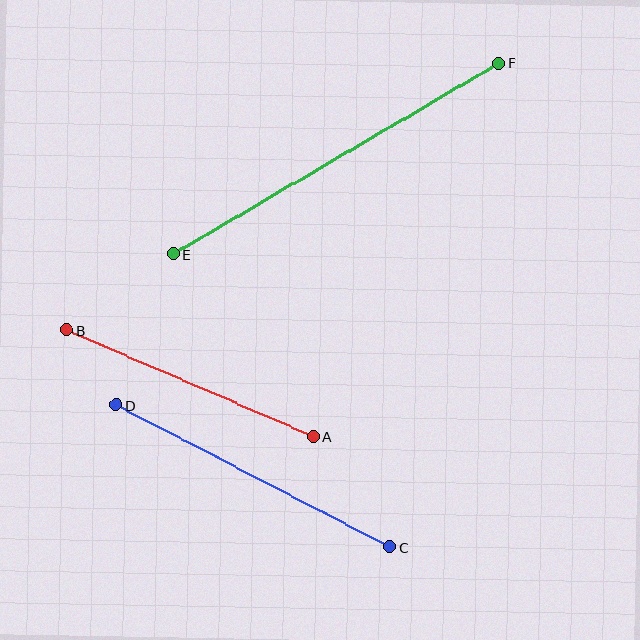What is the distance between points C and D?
The distance is approximately 308 pixels.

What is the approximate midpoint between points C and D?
The midpoint is at approximately (253, 476) pixels.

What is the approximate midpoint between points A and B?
The midpoint is at approximately (190, 383) pixels.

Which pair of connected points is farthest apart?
Points E and F are farthest apart.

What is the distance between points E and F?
The distance is approximately 377 pixels.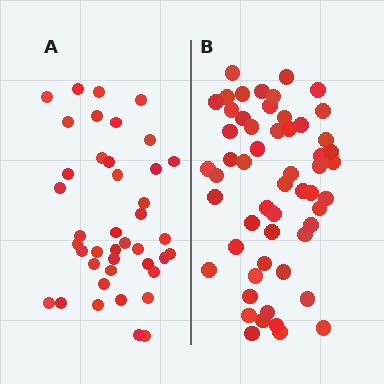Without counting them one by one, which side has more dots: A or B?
Region B (the right region) has more dots.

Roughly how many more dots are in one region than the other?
Region B has approximately 15 more dots than region A.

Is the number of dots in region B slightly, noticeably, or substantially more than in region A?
Region B has noticeably more, but not dramatically so. The ratio is roughly 1.3 to 1.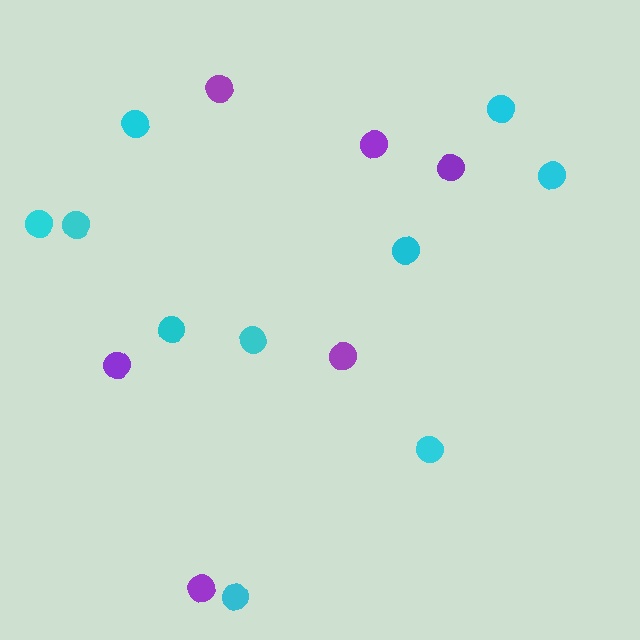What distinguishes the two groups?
There are 2 groups: one group of cyan circles (10) and one group of purple circles (6).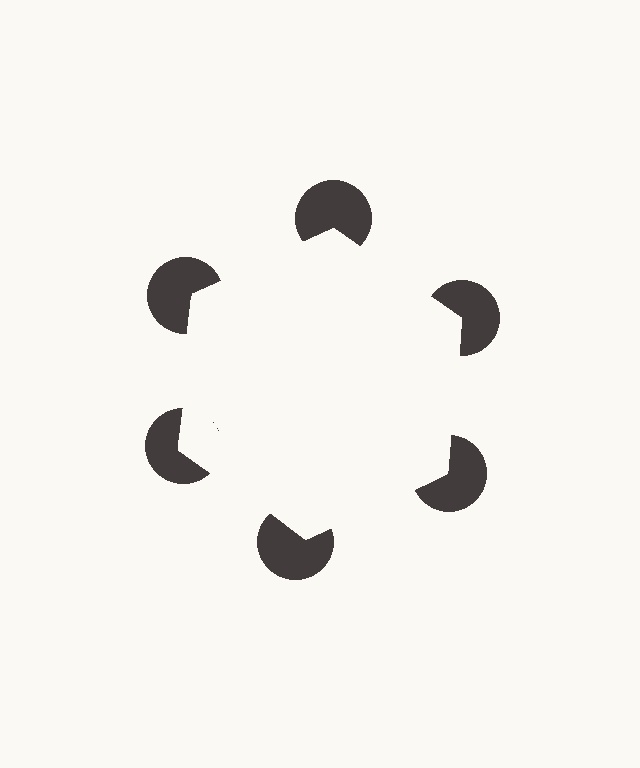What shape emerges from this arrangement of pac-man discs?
An illusory hexagon — its edges are inferred from the aligned wedge cuts in the pac-man discs, not physically drawn.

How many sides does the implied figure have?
6 sides.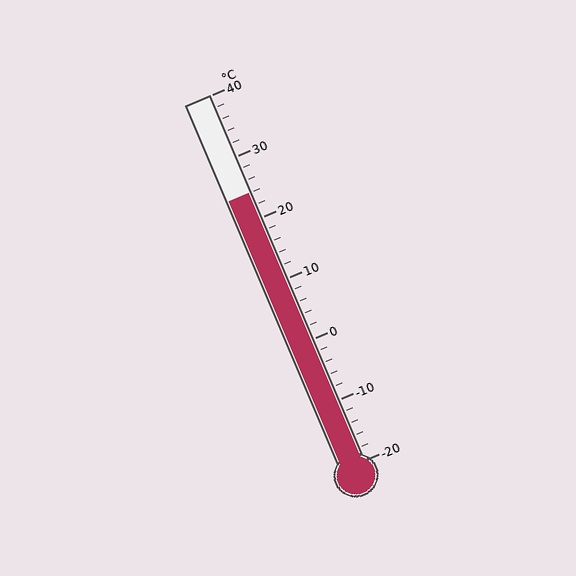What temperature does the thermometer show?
The thermometer shows approximately 24°C.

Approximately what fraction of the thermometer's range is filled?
The thermometer is filled to approximately 75% of its range.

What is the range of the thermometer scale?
The thermometer scale ranges from -20°C to 40°C.